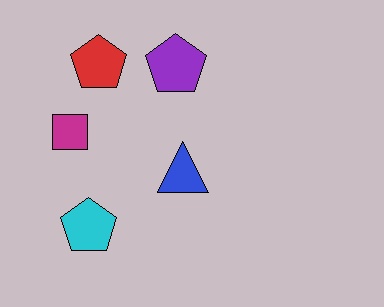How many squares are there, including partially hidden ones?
There is 1 square.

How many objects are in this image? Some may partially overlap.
There are 5 objects.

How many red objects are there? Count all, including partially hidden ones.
There is 1 red object.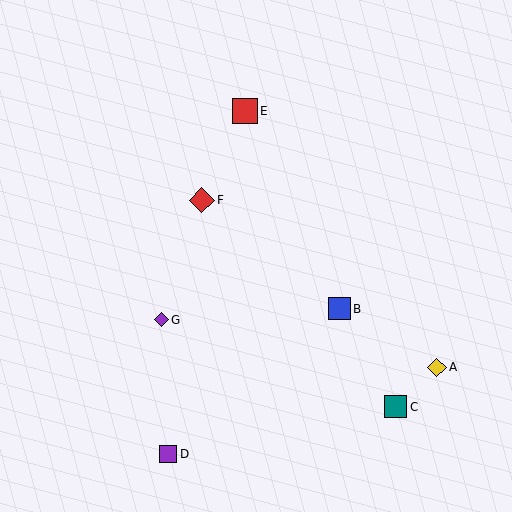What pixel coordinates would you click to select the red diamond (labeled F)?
Click at (202, 200) to select the red diamond F.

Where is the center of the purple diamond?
The center of the purple diamond is at (161, 320).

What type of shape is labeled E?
Shape E is a red square.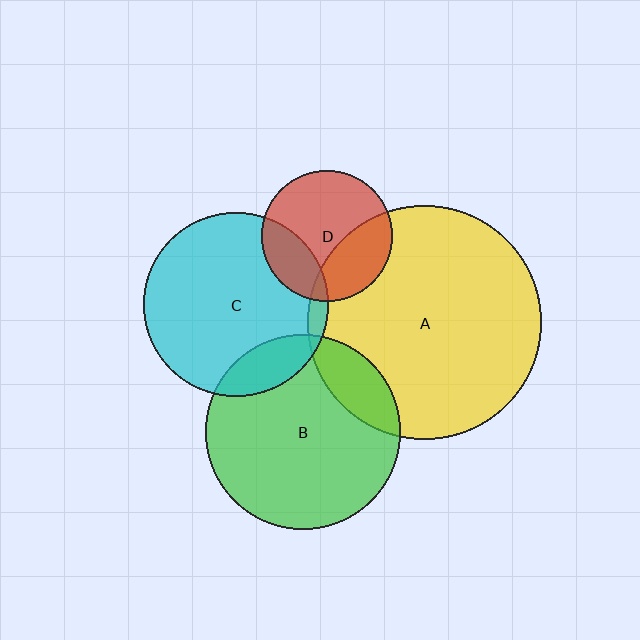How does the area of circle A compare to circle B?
Approximately 1.4 times.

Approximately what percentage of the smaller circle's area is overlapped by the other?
Approximately 5%.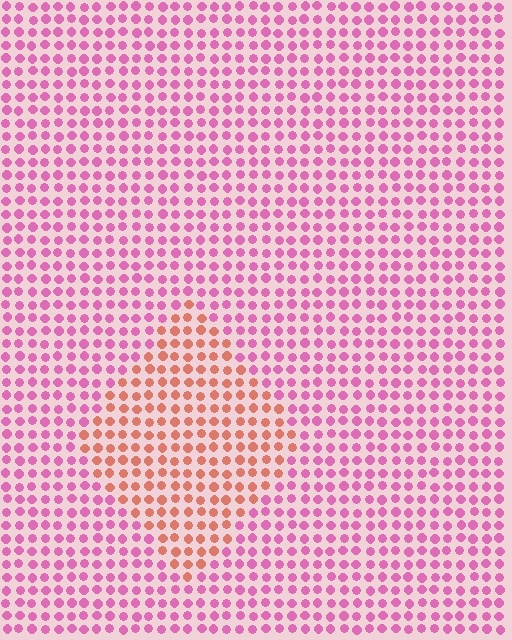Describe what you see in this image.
The image is filled with small pink elements in a uniform arrangement. A diamond-shaped region is visible where the elements are tinted to a slightly different hue, forming a subtle color boundary.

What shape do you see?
I see a diamond.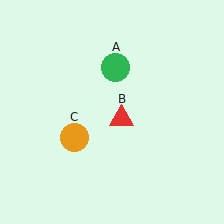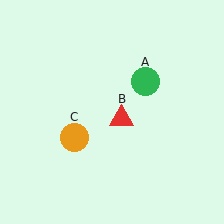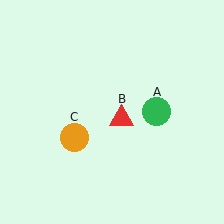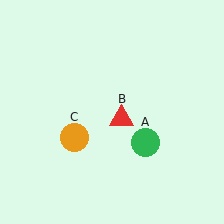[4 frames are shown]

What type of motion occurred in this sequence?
The green circle (object A) rotated clockwise around the center of the scene.